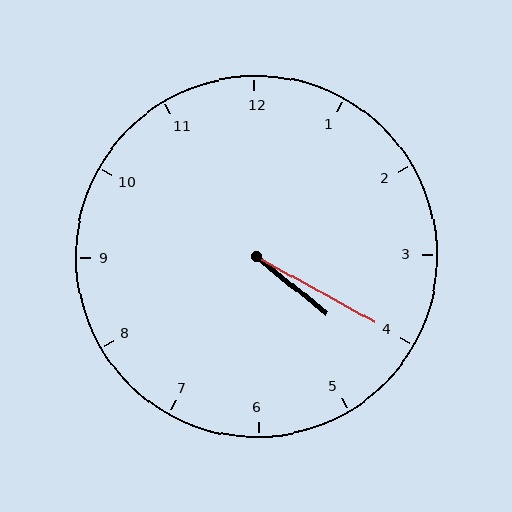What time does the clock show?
4:20.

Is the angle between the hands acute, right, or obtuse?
It is acute.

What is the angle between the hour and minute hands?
Approximately 10 degrees.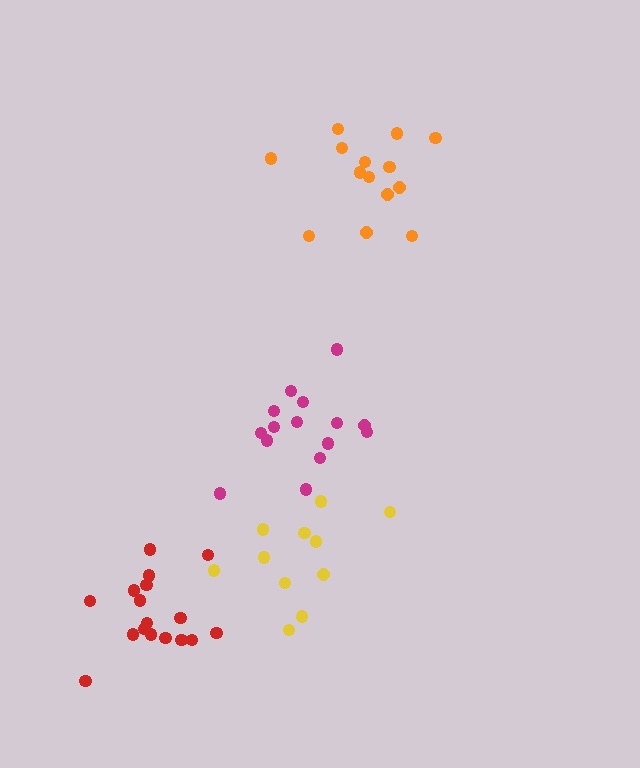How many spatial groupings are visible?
There are 4 spatial groupings.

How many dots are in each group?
Group 1: 15 dots, Group 2: 14 dots, Group 3: 11 dots, Group 4: 17 dots (57 total).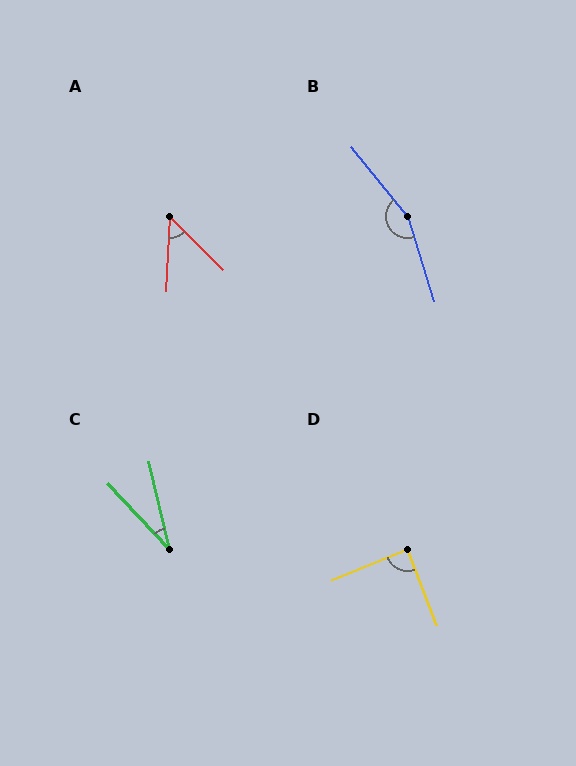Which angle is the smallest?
C, at approximately 30 degrees.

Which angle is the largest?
B, at approximately 159 degrees.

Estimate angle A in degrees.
Approximately 47 degrees.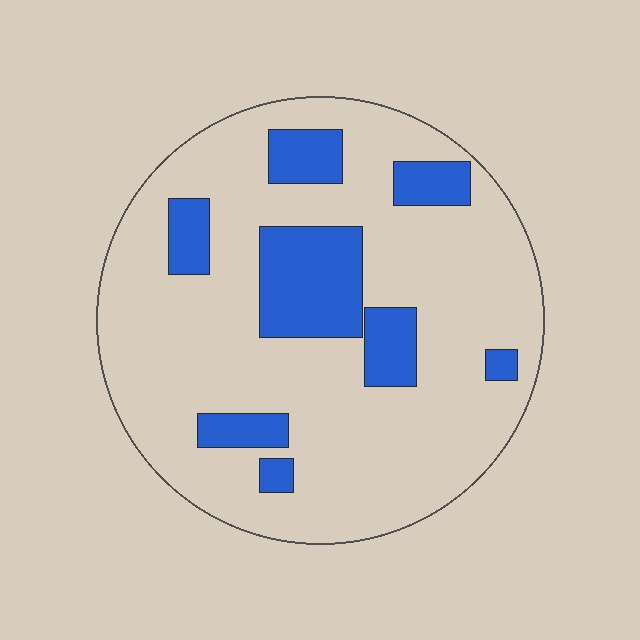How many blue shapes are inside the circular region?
8.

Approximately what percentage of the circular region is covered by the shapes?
Approximately 20%.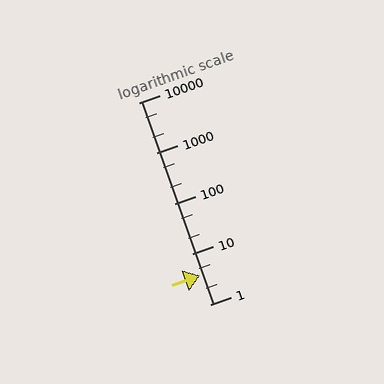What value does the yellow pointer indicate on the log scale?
The pointer indicates approximately 3.7.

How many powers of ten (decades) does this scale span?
The scale spans 4 decades, from 1 to 10000.